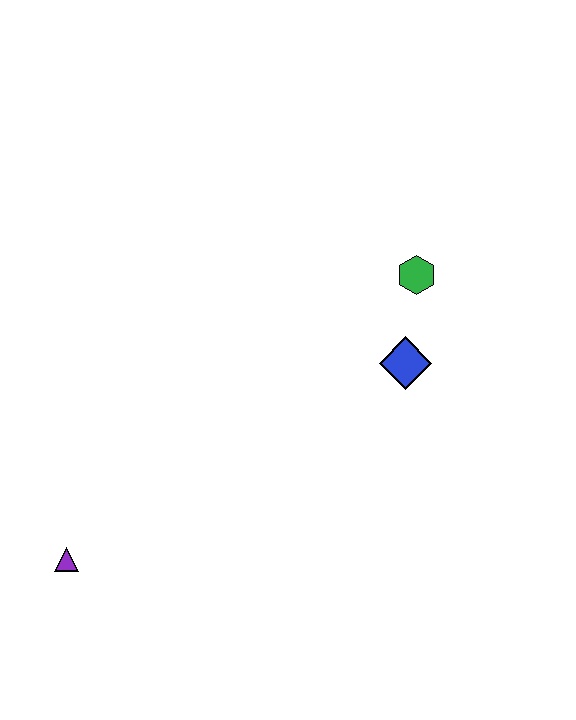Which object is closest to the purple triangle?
The blue diamond is closest to the purple triangle.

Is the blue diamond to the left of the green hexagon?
Yes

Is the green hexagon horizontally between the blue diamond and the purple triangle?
No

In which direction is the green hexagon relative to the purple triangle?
The green hexagon is to the right of the purple triangle.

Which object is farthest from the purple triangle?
The green hexagon is farthest from the purple triangle.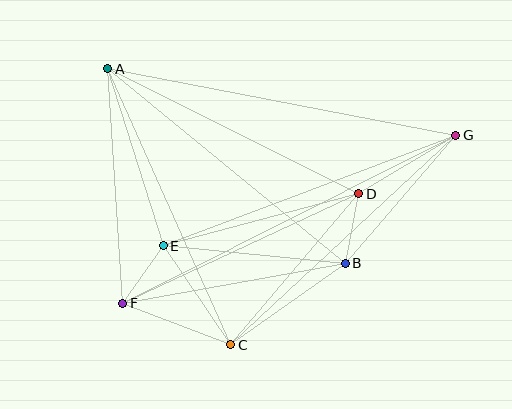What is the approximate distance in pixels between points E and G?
The distance between E and G is approximately 313 pixels.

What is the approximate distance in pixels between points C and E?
The distance between C and E is approximately 120 pixels.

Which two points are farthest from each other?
Points F and G are farthest from each other.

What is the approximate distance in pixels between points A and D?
The distance between A and D is approximately 281 pixels.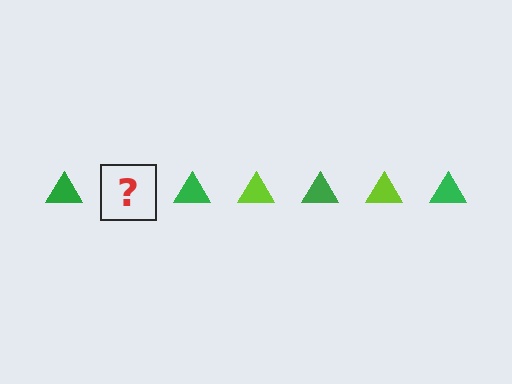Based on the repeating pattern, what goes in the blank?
The blank should be a lime triangle.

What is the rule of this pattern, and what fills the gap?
The rule is that the pattern cycles through green, lime triangles. The gap should be filled with a lime triangle.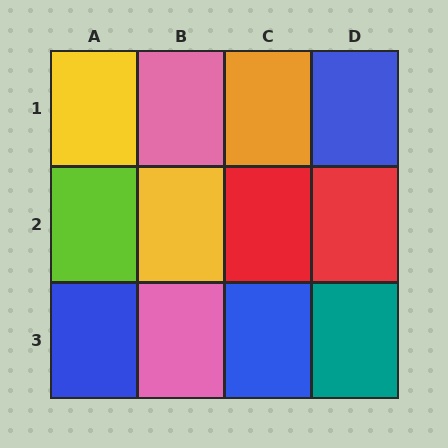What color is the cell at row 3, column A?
Blue.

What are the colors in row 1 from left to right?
Yellow, pink, orange, blue.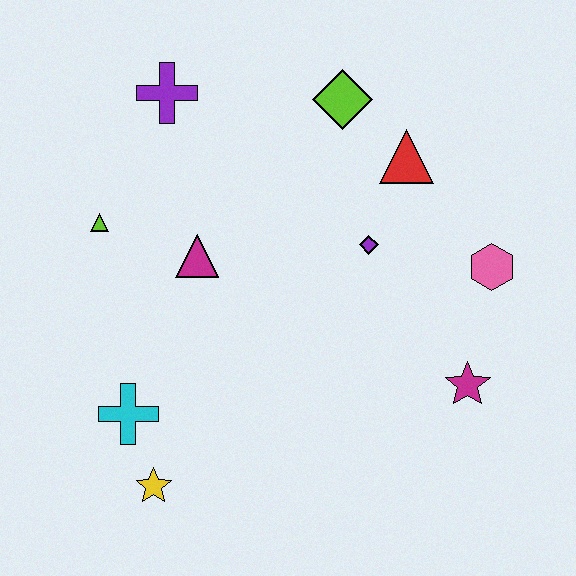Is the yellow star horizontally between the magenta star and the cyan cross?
Yes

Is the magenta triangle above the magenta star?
Yes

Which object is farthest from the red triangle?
The yellow star is farthest from the red triangle.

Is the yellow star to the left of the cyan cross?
No